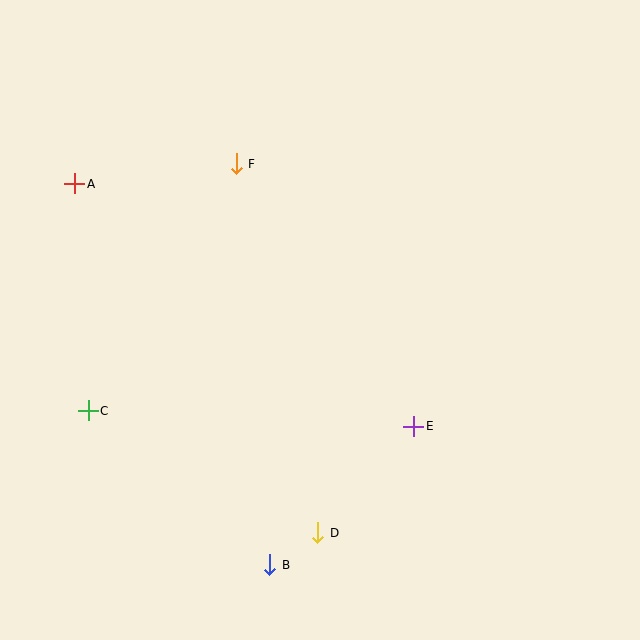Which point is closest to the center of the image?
Point E at (414, 426) is closest to the center.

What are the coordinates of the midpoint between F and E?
The midpoint between F and E is at (325, 295).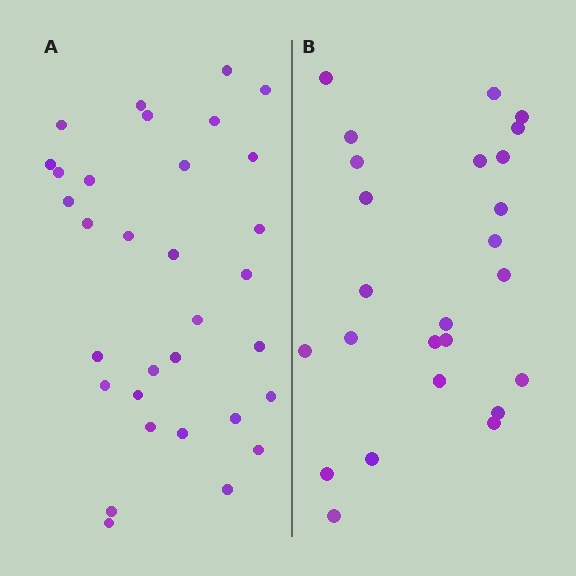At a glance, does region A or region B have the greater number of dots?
Region A (the left region) has more dots.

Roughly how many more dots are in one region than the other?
Region A has roughly 8 or so more dots than region B.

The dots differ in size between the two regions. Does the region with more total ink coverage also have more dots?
No. Region B has more total ink coverage because its dots are larger, but region A actually contains more individual dots. Total area can be misleading — the number of items is what matters here.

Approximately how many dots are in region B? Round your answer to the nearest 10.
About 20 dots. (The exact count is 25, which rounds to 20.)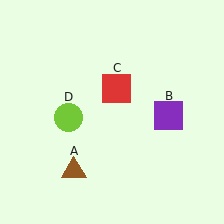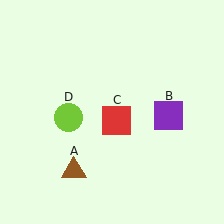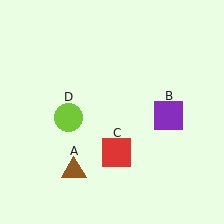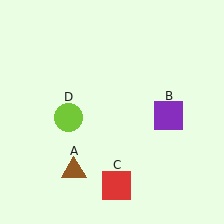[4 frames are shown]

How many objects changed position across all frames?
1 object changed position: red square (object C).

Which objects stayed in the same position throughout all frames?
Brown triangle (object A) and purple square (object B) and lime circle (object D) remained stationary.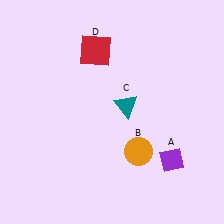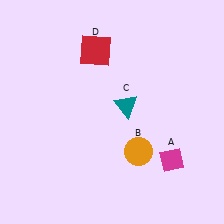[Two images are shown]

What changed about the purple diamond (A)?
In Image 1, A is purple. In Image 2, it changed to magenta.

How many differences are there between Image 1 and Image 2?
There is 1 difference between the two images.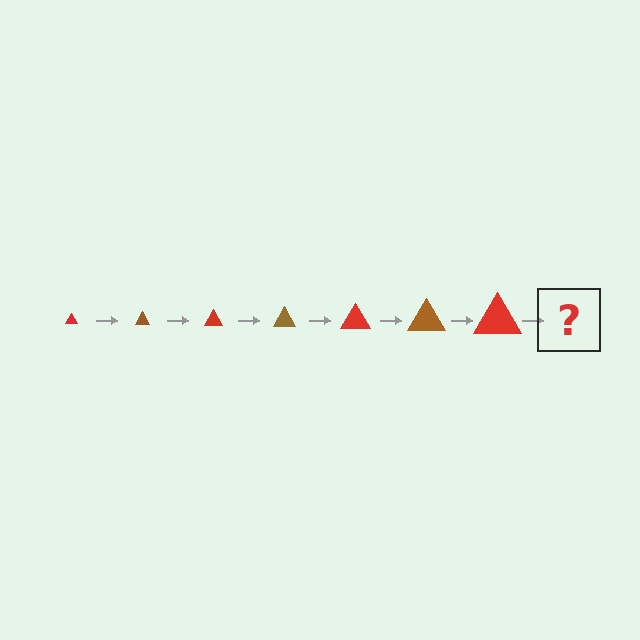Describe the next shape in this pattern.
It should be a brown triangle, larger than the previous one.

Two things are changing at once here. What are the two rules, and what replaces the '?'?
The two rules are that the triangle grows larger each step and the color cycles through red and brown. The '?' should be a brown triangle, larger than the previous one.